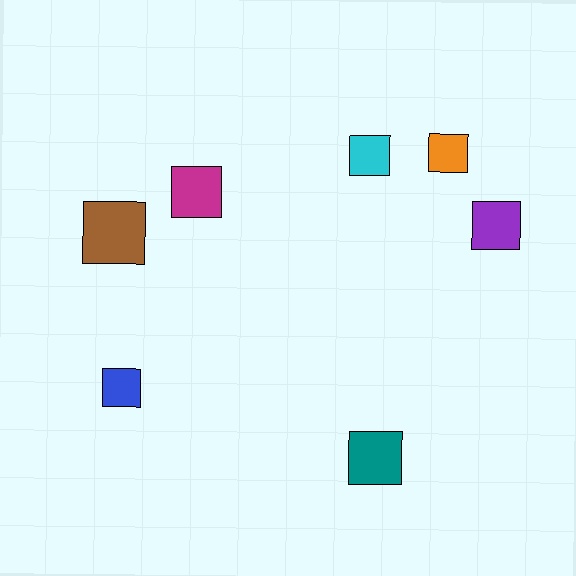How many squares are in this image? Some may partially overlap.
There are 7 squares.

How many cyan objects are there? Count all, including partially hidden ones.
There is 1 cyan object.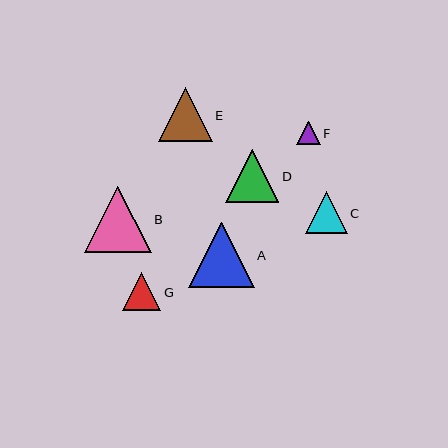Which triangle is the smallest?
Triangle F is the smallest with a size of approximately 24 pixels.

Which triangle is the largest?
Triangle B is the largest with a size of approximately 66 pixels.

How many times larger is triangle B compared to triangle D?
Triangle B is approximately 1.2 times the size of triangle D.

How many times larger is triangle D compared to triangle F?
Triangle D is approximately 2.3 times the size of triangle F.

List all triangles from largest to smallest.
From largest to smallest: B, A, E, D, C, G, F.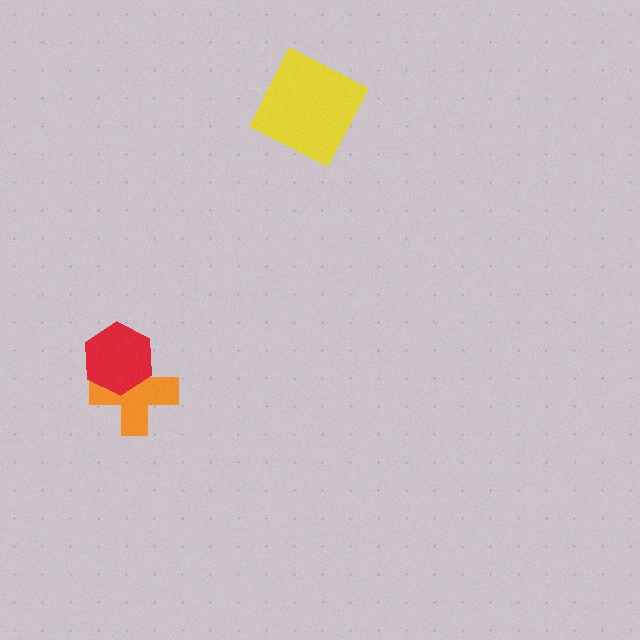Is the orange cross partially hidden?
Yes, it is partially covered by another shape.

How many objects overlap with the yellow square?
0 objects overlap with the yellow square.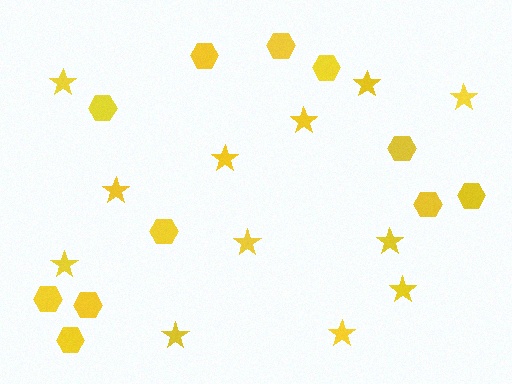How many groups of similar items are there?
There are 2 groups: one group of stars (12) and one group of hexagons (11).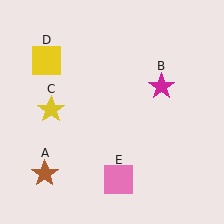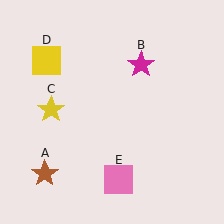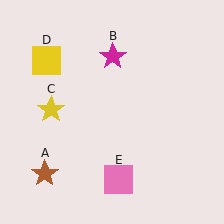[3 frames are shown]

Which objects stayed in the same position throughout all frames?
Brown star (object A) and yellow star (object C) and yellow square (object D) and pink square (object E) remained stationary.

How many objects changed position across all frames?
1 object changed position: magenta star (object B).